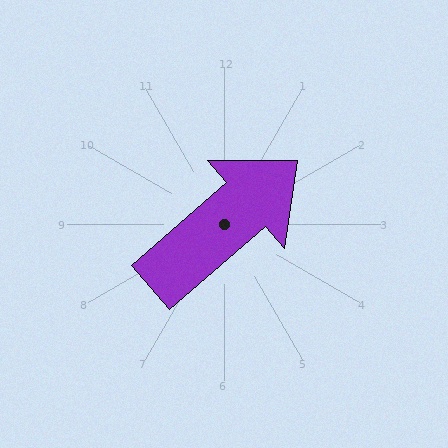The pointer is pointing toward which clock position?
Roughly 2 o'clock.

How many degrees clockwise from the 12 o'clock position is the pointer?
Approximately 49 degrees.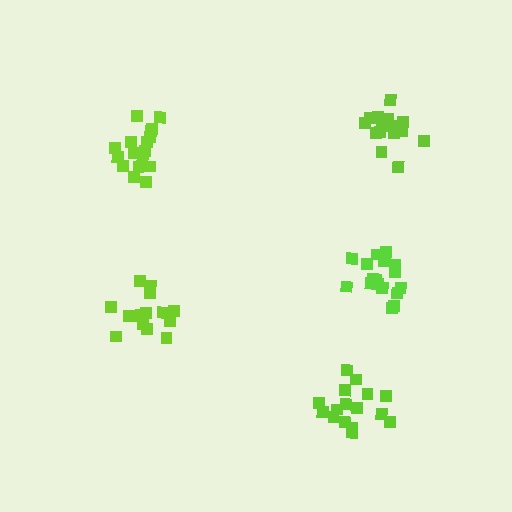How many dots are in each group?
Group 1: 15 dots, Group 2: 16 dots, Group 3: 18 dots, Group 4: 17 dots, Group 5: 16 dots (82 total).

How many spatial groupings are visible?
There are 5 spatial groupings.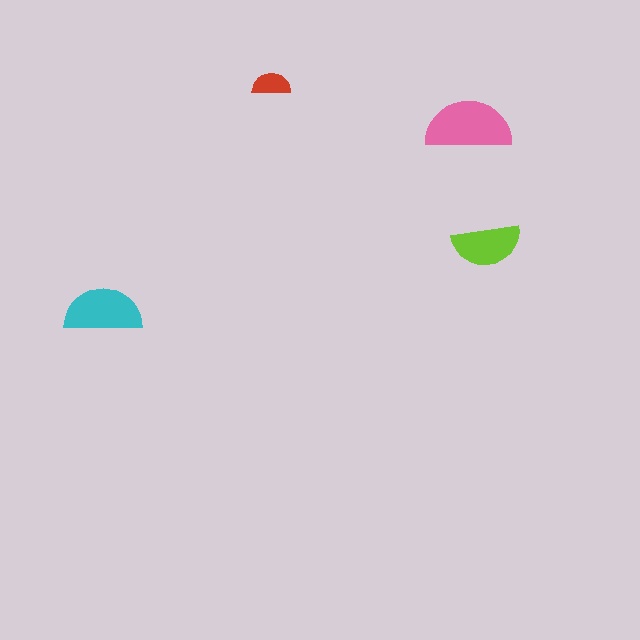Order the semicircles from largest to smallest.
the pink one, the cyan one, the lime one, the red one.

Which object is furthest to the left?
The cyan semicircle is leftmost.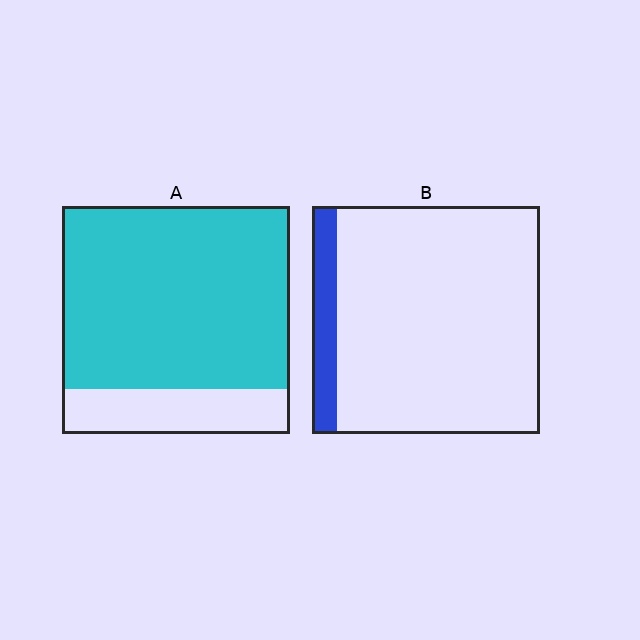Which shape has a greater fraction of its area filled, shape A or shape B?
Shape A.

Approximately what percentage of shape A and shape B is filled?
A is approximately 80% and B is approximately 10%.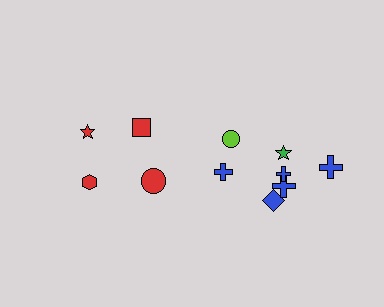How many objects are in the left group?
There are 4 objects.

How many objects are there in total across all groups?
There are 11 objects.